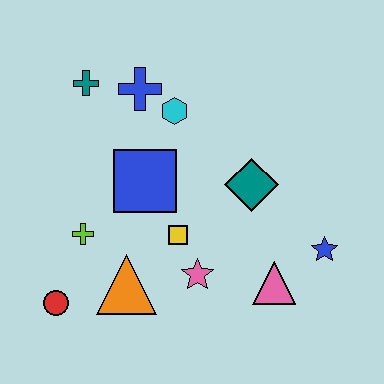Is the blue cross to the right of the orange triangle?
Yes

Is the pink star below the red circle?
No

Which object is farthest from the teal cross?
The blue star is farthest from the teal cross.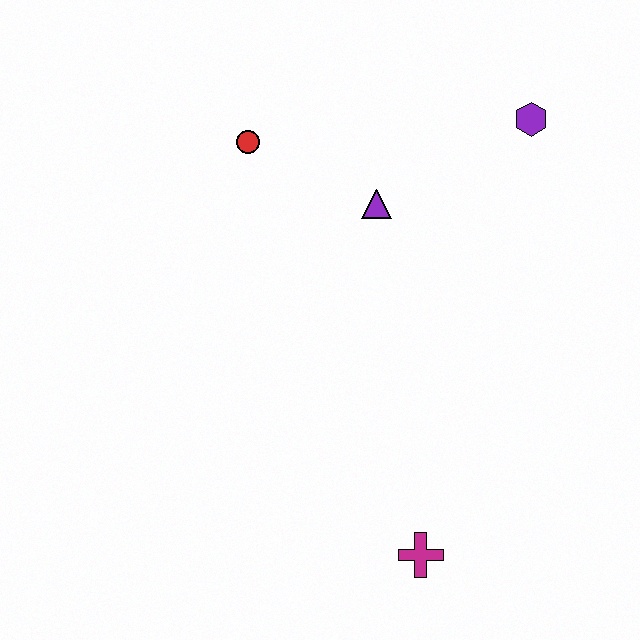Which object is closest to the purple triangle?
The red circle is closest to the purple triangle.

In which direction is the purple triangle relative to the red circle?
The purple triangle is to the right of the red circle.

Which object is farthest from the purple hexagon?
The magenta cross is farthest from the purple hexagon.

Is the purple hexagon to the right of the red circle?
Yes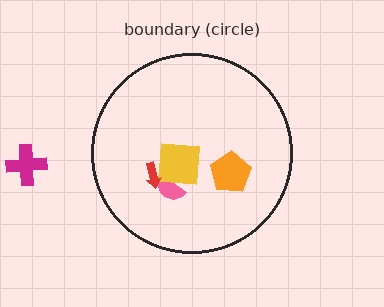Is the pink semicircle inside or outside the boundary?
Inside.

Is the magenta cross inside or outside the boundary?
Outside.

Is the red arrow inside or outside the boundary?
Inside.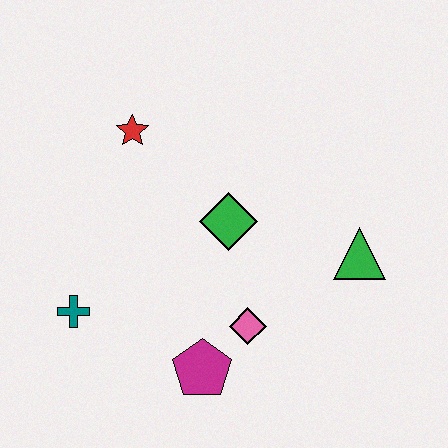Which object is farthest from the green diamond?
The teal cross is farthest from the green diamond.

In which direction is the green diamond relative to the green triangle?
The green diamond is to the left of the green triangle.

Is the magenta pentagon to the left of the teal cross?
No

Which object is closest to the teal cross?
The magenta pentagon is closest to the teal cross.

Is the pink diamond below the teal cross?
Yes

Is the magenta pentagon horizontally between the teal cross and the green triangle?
Yes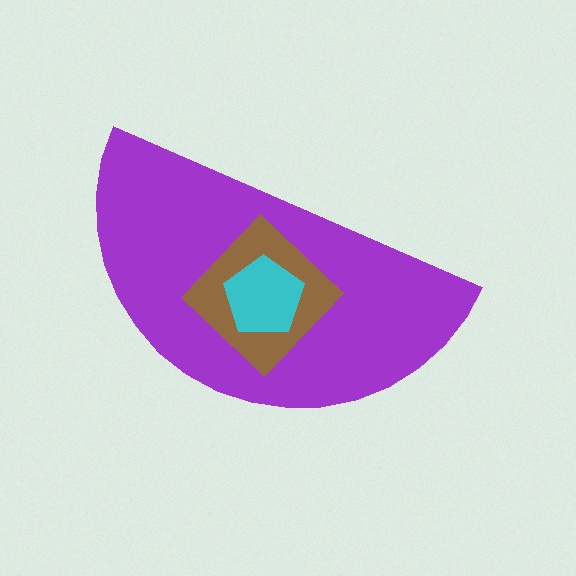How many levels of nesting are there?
3.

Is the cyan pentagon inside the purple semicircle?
Yes.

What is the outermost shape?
The purple semicircle.